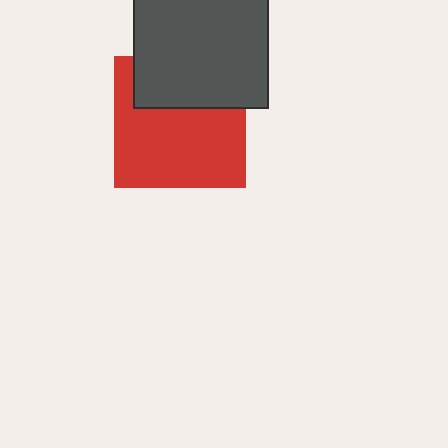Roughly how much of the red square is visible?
Most of it is visible (roughly 65%).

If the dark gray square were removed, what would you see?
You would see the complete red square.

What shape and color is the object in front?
The object in front is a dark gray square.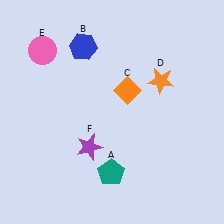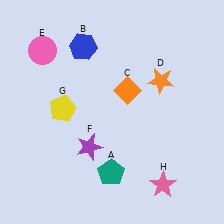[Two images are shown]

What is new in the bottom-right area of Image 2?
A pink star (H) was added in the bottom-right area of Image 2.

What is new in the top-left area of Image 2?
A yellow pentagon (G) was added in the top-left area of Image 2.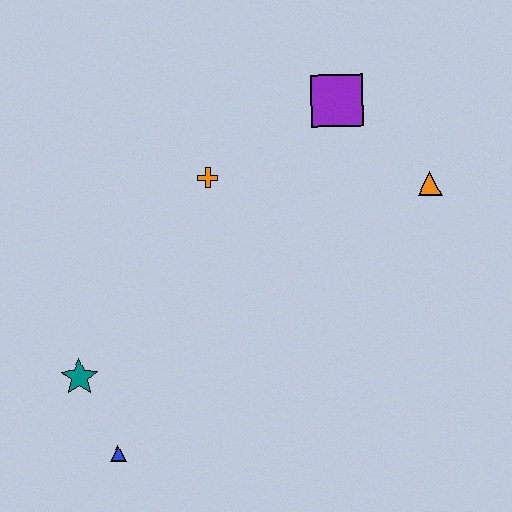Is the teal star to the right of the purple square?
No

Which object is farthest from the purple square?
The blue triangle is farthest from the purple square.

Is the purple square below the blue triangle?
No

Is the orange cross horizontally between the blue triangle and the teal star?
No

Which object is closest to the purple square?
The orange triangle is closest to the purple square.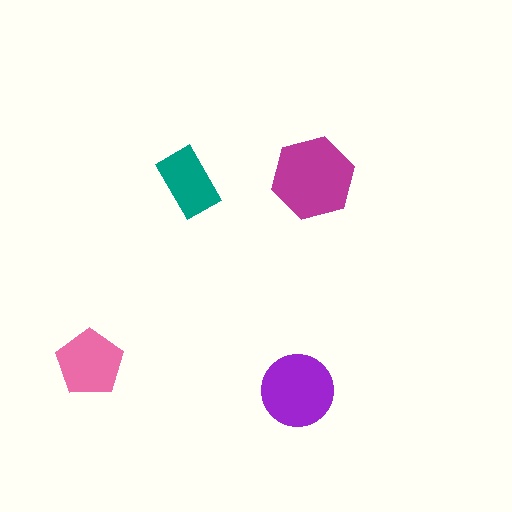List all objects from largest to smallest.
The magenta hexagon, the purple circle, the pink pentagon, the teal rectangle.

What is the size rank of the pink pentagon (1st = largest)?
3rd.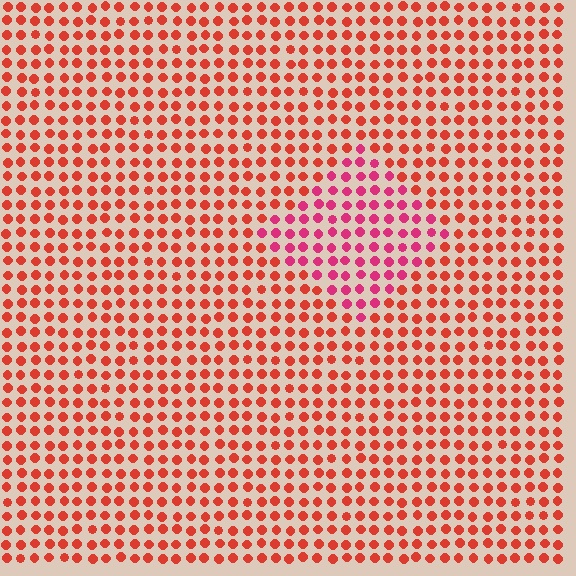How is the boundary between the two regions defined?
The boundary is defined purely by a slight shift in hue (about 31 degrees). Spacing, size, and orientation are identical on both sides.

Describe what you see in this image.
The image is filled with small red elements in a uniform arrangement. A diamond-shaped region is visible where the elements are tinted to a slightly different hue, forming a subtle color boundary.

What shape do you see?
I see a diamond.